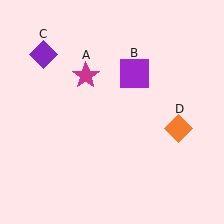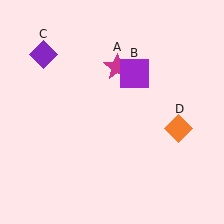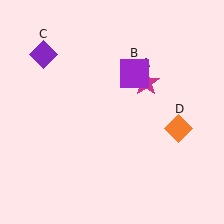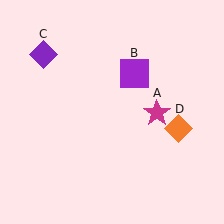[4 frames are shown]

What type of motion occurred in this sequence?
The magenta star (object A) rotated clockwise around the center of the scene.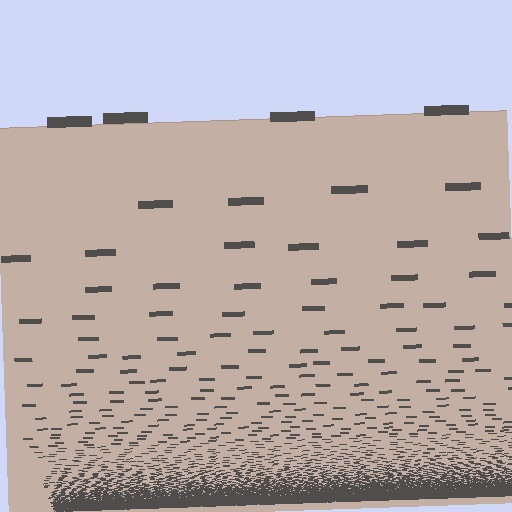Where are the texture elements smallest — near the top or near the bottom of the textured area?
Near the bottom.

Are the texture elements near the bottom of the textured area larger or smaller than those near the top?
Smaller. The gradient is inverted — elements near the bottom are smaller and denser.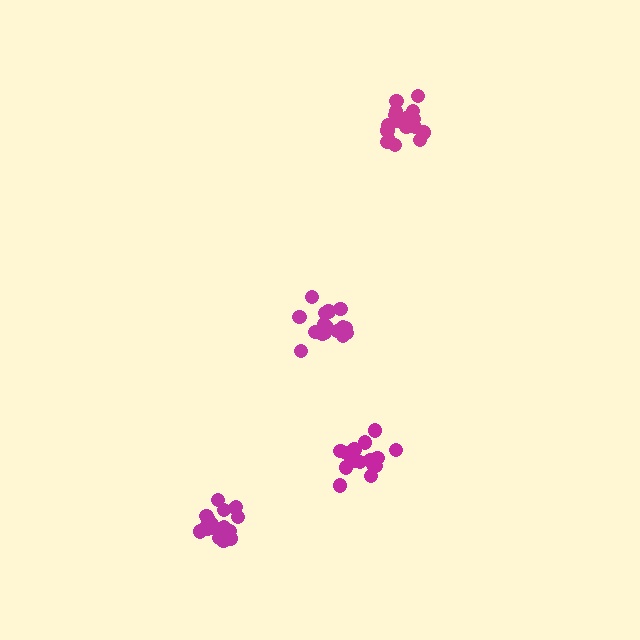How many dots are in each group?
Group 1: 16 dots, Group 2: 20 dots, Group 3: 21 dots, Group 4: 19 dots (76 total).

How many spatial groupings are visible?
There are 4 spatial groupings.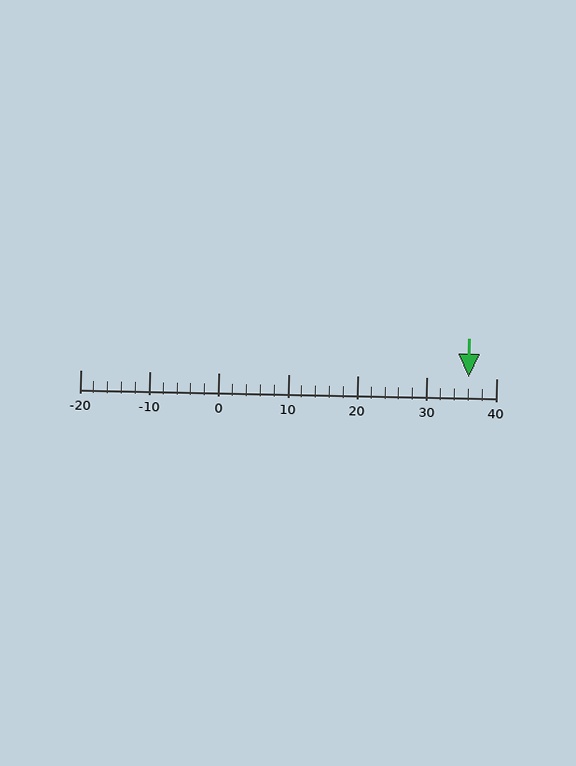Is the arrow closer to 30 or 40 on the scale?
The arrow is closer to 40.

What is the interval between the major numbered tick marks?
The major tick marks are spaced 10 units apart.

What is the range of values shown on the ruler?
The ruler shows values from -20 to 40.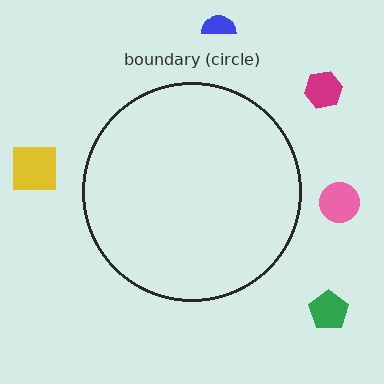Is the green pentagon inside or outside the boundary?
Outside.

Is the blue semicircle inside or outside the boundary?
Outside.